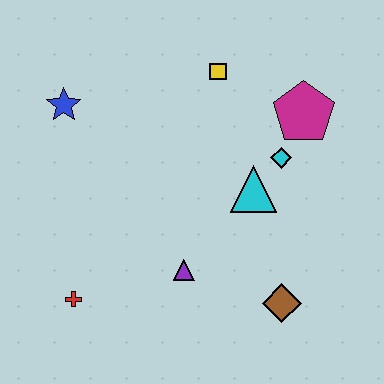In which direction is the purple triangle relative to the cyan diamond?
The purple triangle is below the cyan diamond.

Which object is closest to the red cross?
The purple triangle is closest to the red cross.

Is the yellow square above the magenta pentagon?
Yes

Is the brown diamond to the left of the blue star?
No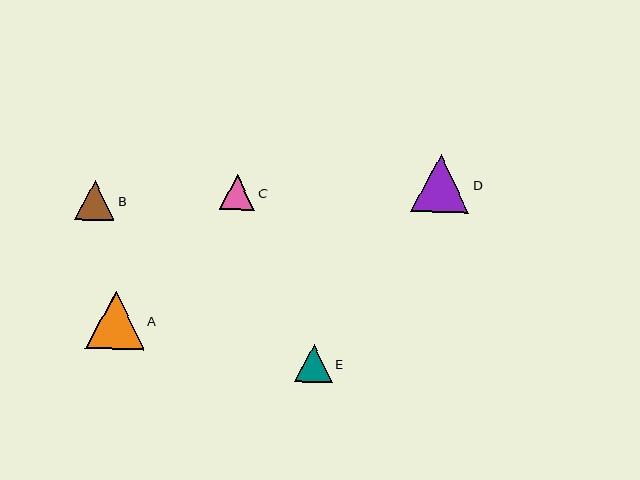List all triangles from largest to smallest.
From largest to smallest: D, A, B, E, C.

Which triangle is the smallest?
Triangle C is the smallest with a size of approximately 35 pixels.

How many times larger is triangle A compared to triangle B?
Triangle A is approximately 1.5 times the size of triangle B.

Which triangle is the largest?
Triangle D is the largest with a size of approximately 59 pixels.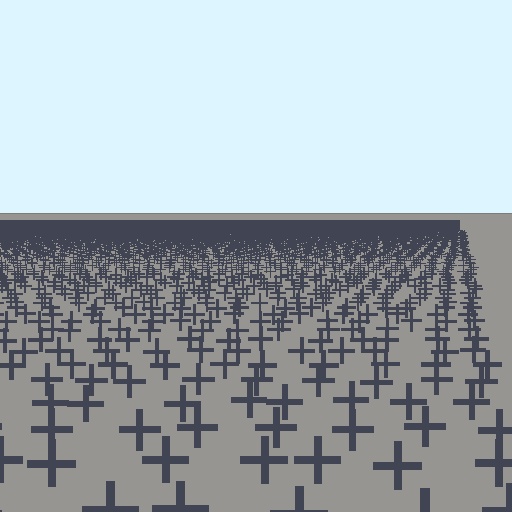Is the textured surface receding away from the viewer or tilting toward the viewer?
The surface is receding away from the viewer. Texture elements get smaller and denser toward the top.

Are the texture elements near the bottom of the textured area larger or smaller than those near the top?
Larger. Near the bottom, elements are closer to the viewer and appear at a bigger on-screen size.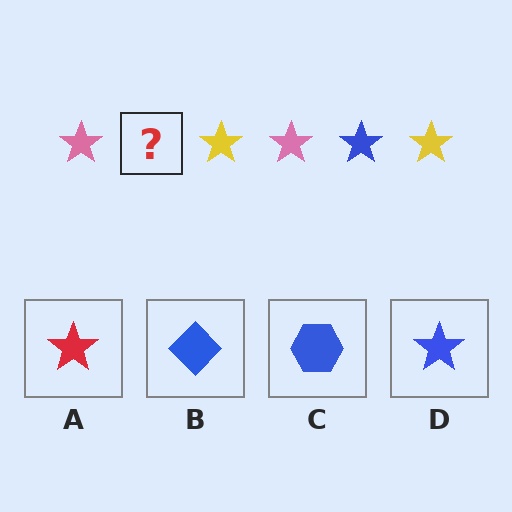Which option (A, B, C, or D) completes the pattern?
D.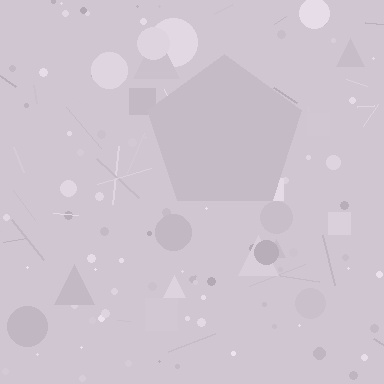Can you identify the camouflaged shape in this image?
The camouflaged shape is a pentagon.